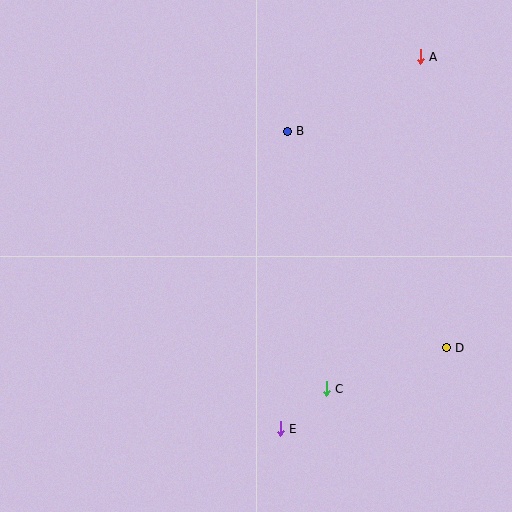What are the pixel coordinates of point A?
Point A is at (420, 57).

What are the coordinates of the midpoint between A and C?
The midpoint between A and C is at (373, 223).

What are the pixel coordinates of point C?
Point C is at (326, 389).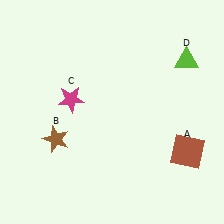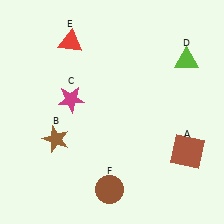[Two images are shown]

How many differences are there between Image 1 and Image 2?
There are 2 differences between the two images.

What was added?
A red triangle (E), a brown circle (F) were added in Image 2.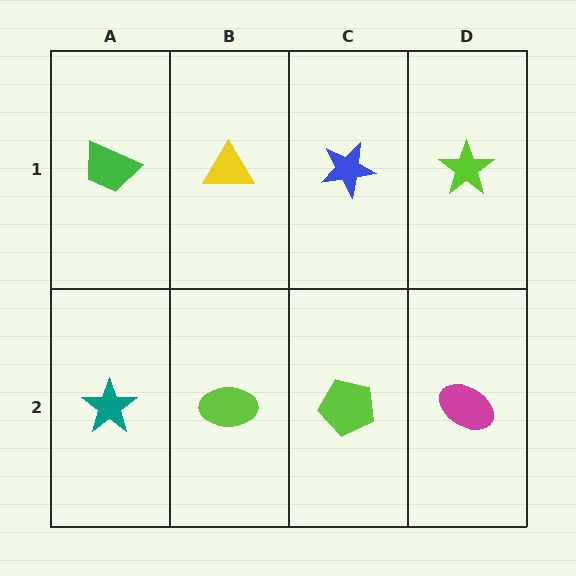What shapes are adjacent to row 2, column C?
A blue star (row 1, column C), a lime ellipse (row 2, column B), a magenta ellipse (row 2, column D).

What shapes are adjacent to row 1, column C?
A lime pentagon (row 2, column C), a yellow triangle (row 1, column B), a lime star (row 1, column D).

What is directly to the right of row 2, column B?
A lime pentagon.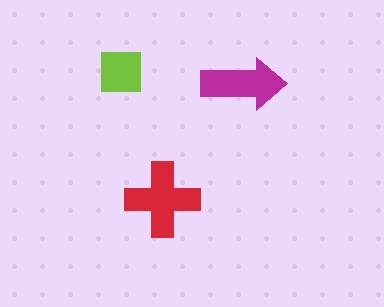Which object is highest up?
The lime square is topmost.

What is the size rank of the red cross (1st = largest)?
1st.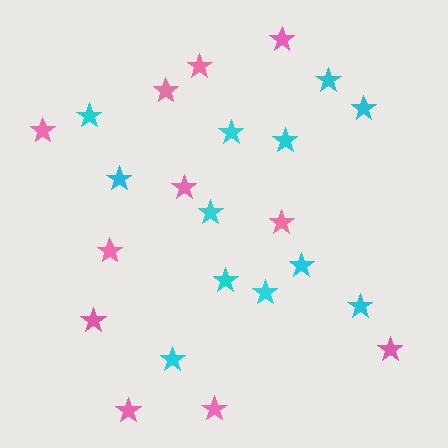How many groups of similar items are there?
There are 2 groups: one group of cyan stars (12) and one group of pink stars (11).